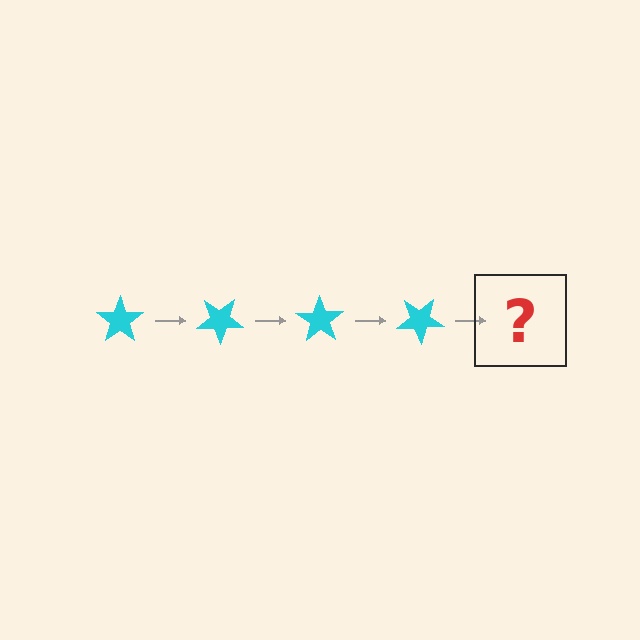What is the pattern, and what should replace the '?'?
The pattern is that the star rotates 35 degrees each step. The '?' should be a cyan star rotated 140 degrees.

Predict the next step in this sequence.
The next step is a cyan star rotated 140 degrees.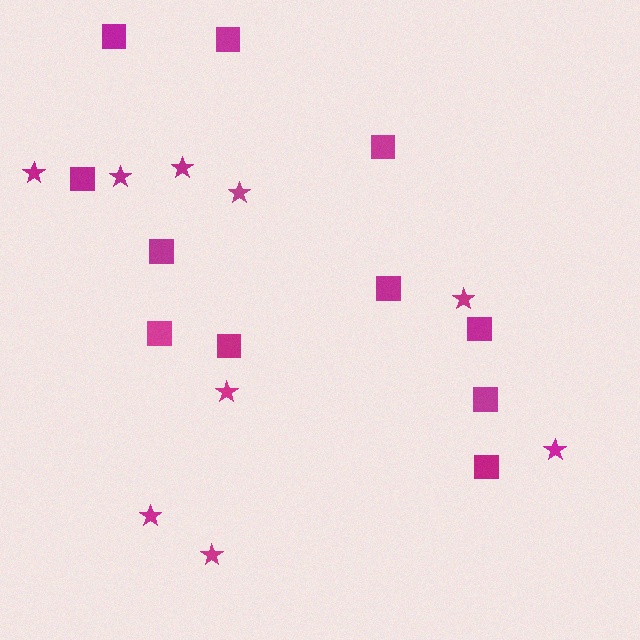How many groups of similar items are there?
There are 2 groups: one group of stars (9) and one group of squares (11).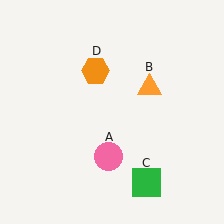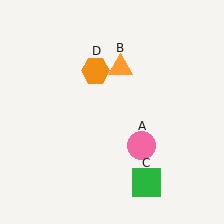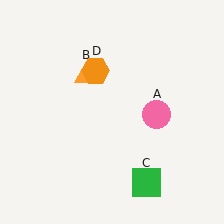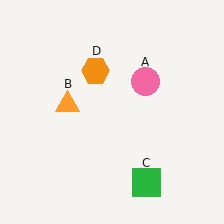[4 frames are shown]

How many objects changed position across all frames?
2 objects changed position: pink circle (object A), orange triangle (object B).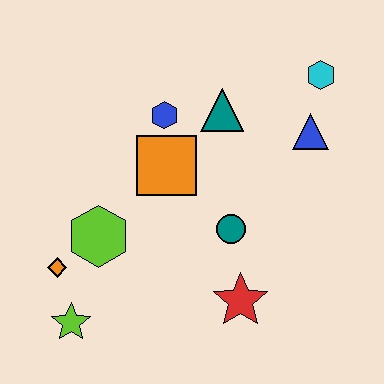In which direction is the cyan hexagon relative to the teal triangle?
The cyan hexagon is to the right of the teal triangle.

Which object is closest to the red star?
The teal circle is closest to the red star.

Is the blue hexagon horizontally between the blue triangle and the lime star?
Yes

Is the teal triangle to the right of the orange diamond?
Yes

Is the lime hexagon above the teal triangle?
No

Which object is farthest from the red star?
The cyan hexagon is farthest from the red star.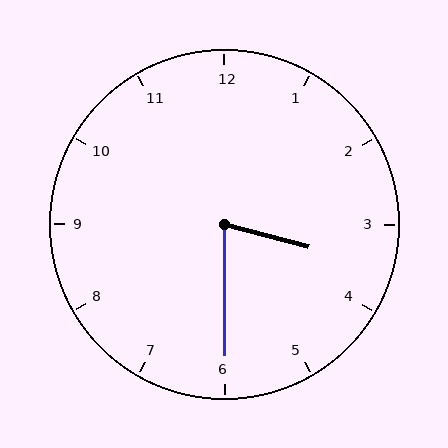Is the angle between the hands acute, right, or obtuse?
It is acute.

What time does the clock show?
3:30.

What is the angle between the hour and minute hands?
Approximately 75 degrees.